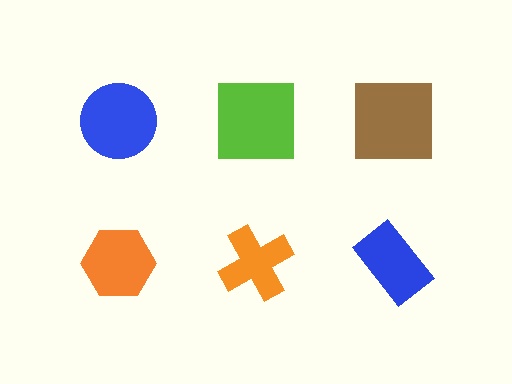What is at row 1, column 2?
A lime square.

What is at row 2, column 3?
A blue rectangle.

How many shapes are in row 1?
3 shapes.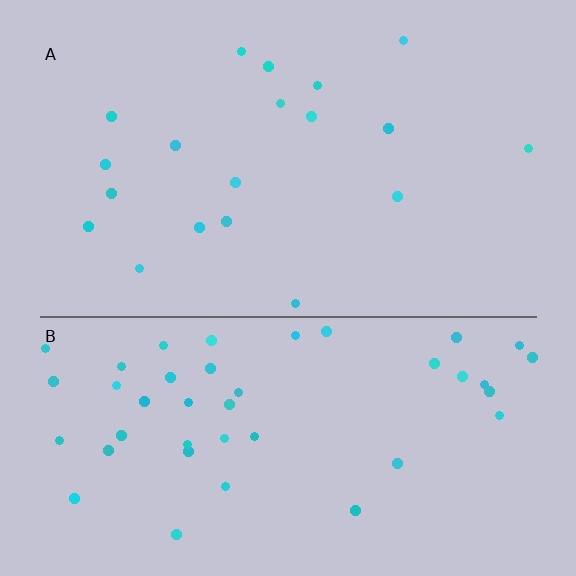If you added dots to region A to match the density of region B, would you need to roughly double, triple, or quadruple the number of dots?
Approximately double.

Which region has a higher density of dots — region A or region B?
B (the bottom).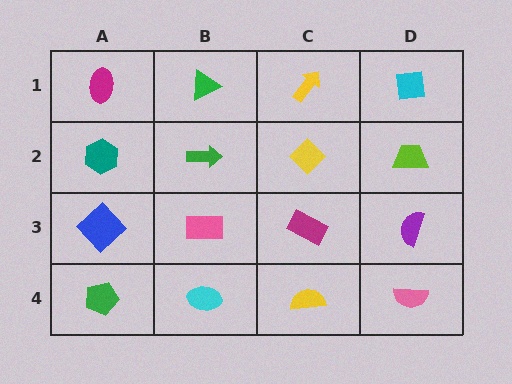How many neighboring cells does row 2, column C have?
4.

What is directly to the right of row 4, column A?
A cyan ellipse.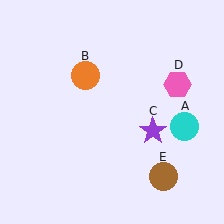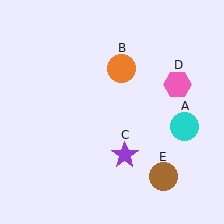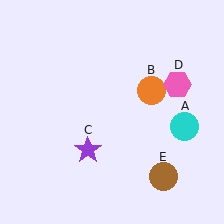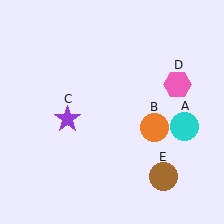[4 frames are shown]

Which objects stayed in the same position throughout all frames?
Cyan circle (object A) and pink hexagon (object D) and brown circle (object E) remained stationary.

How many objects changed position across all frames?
2 objects changed position: orange circle (object B), purple star (object C).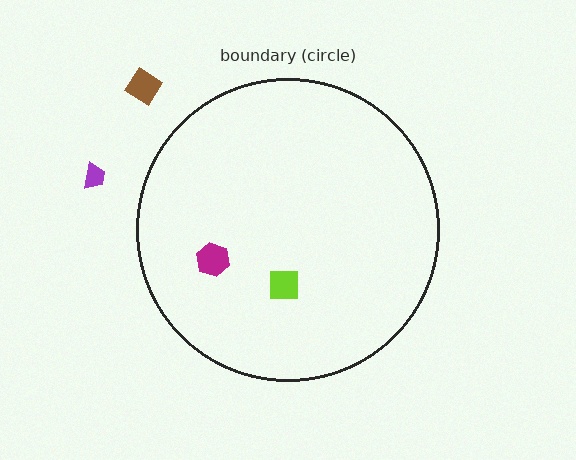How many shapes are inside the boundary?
2 inside, 2 outside.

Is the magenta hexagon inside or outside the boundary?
Inside.